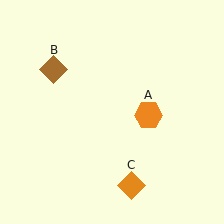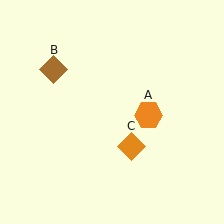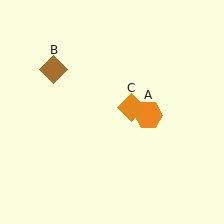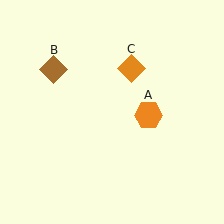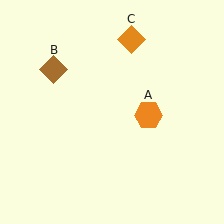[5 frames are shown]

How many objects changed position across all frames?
1 object changed position: orange diamond (object C).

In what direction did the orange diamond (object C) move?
The orange diamond (object C) moved up.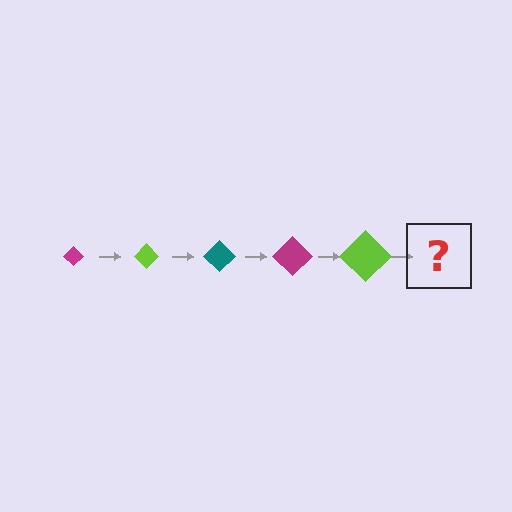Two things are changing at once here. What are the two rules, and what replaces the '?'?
The two rules are that the diamond grows larger each step and the color cycles through magenta, lime, and teal. The '?' should be a teal diamond, larger than the previous one.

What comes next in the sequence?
The next element should be a teal diamond, larger than the previous one.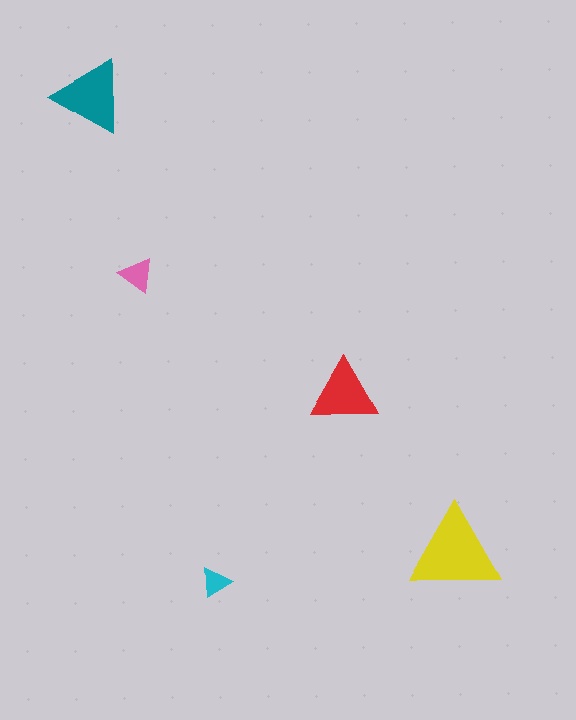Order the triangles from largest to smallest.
the yellow one, the teal one, the red one, the pink one, the cyan one.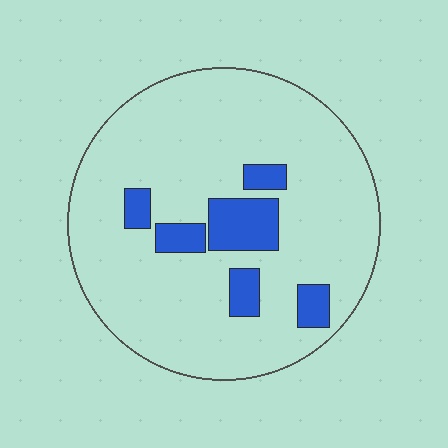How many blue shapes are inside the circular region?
6.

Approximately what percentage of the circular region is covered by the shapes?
Approximately 15%.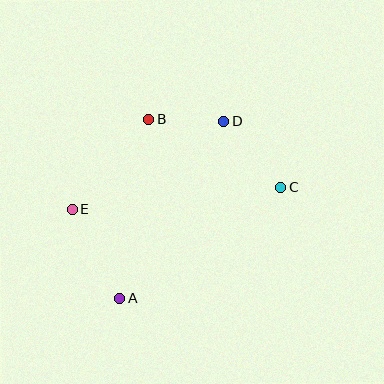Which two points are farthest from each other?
Points C and E are farthest from each other.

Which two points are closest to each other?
Points B and D are closest to each other.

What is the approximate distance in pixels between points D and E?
The distance between D and E is approximately 176 pixels.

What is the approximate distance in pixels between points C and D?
The distance between C and D is approximately 87 pixels.